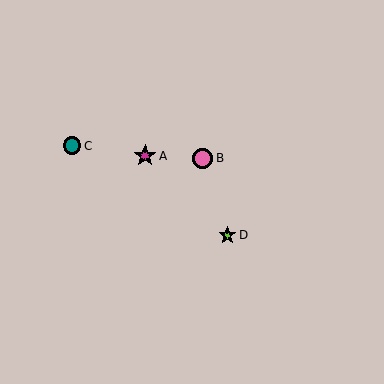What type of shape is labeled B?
Shape B is a pink circle.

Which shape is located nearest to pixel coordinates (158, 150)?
The magenta star (labeled A) at (145, 156) is nearest to that location.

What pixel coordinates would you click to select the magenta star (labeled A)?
Click at (145, 156) to select the magenta star A.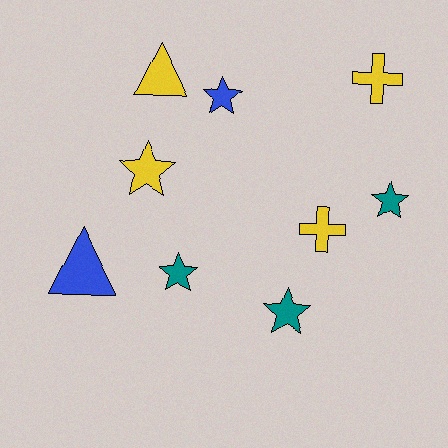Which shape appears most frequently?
Star, with 5 objects.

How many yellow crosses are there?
There are 2 yellow crosses.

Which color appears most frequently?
Yellow, with 4 objects.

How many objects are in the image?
There are 9 objects.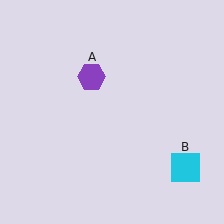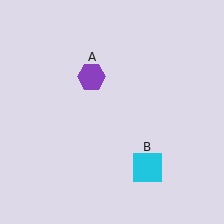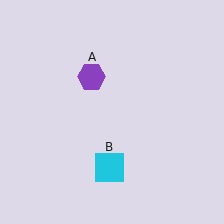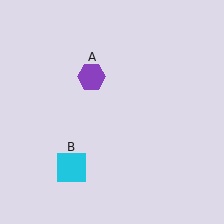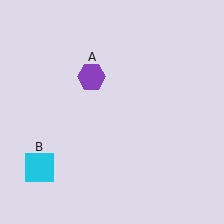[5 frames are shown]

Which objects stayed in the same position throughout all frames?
Purple hexagon (object A) remained stationary.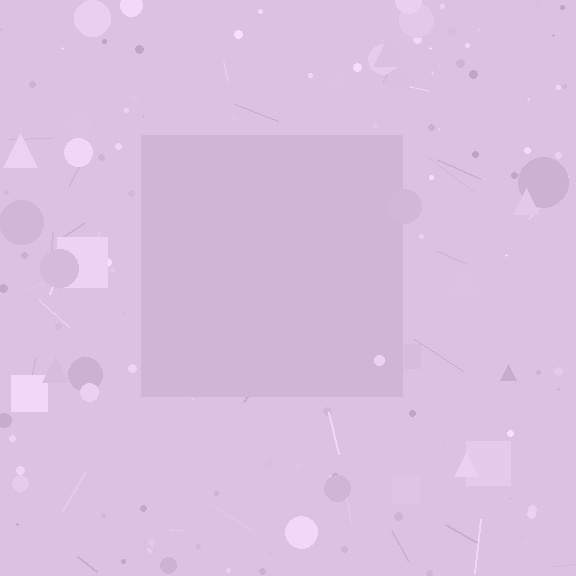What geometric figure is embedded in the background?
A square is embedded in the background.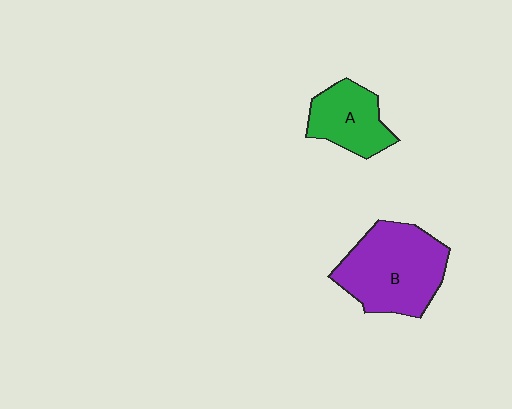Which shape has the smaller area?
Shape A (green).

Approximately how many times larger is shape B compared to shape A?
Approximately 1.7 times.